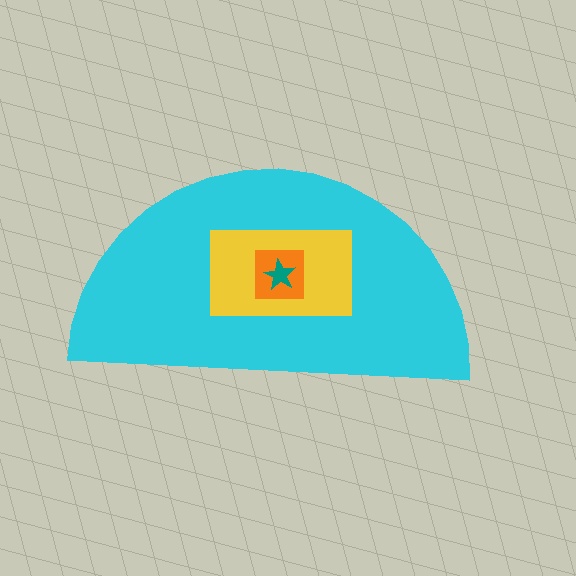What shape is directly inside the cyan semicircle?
The yellow rectangle.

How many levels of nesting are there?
4.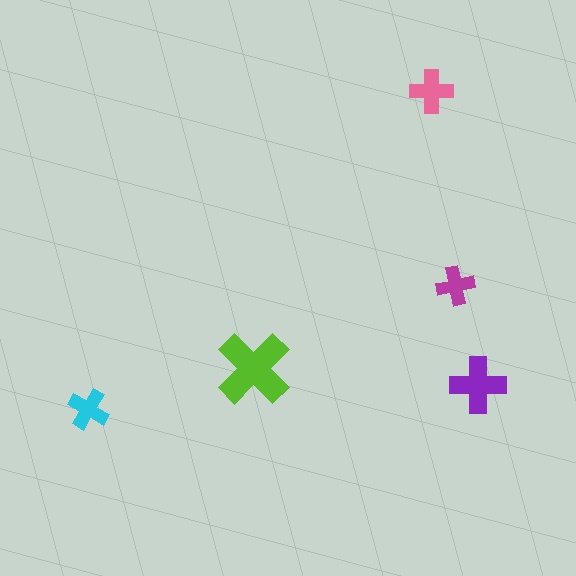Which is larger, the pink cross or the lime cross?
The lime one.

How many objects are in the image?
There are 5 objects in the image.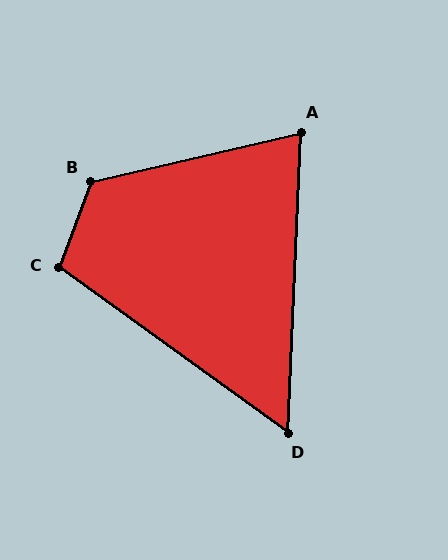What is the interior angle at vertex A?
Approximately 75 degrees (acute).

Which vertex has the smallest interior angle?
D, at approximately 57 degrees.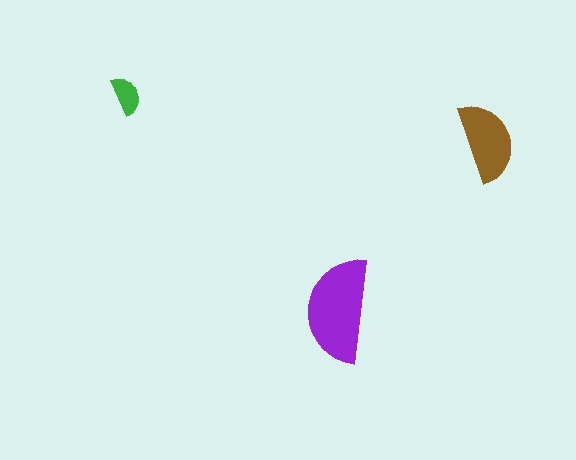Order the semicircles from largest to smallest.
the purple one, the brown one, the green one.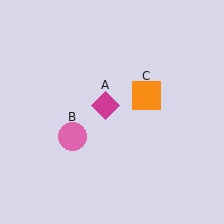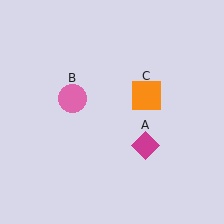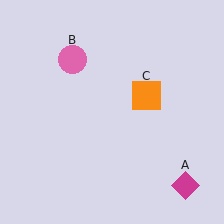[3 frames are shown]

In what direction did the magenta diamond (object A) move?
The magenta diamond (object A) moved down and to the right.